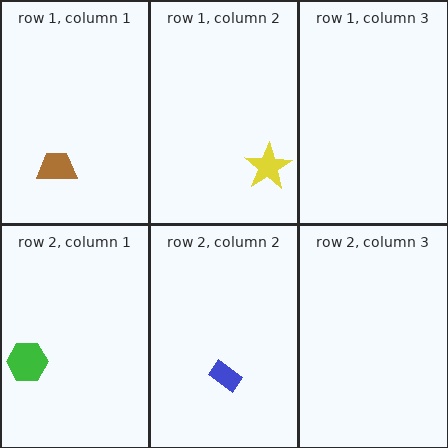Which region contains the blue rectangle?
The row 2, column 2 region.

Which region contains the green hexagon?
The row 2, column 1 region.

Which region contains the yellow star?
The row 1, column 2 region.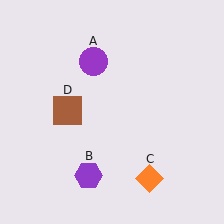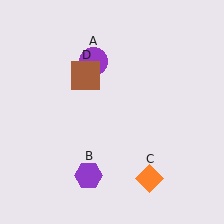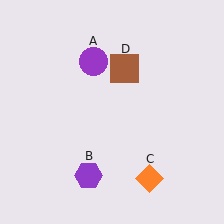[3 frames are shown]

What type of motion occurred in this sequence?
The brown square (object D) rotated clockwise around the center of the scene.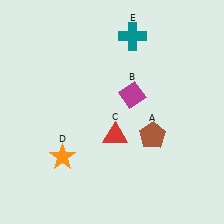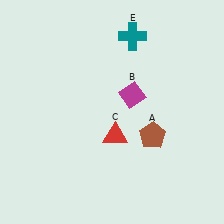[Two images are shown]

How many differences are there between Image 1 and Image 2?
There is 1 difference between the two images.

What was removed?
The orange star (D) was removed in Image 2.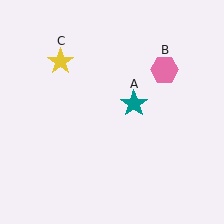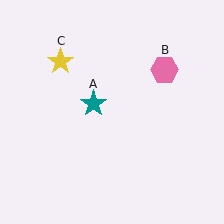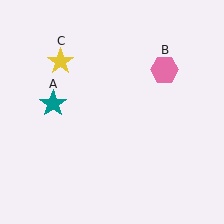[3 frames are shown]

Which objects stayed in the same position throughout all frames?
Pink hexagon (object B) and yellow star (object C) remained stationary.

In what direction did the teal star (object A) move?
The teal star (object A) moved left.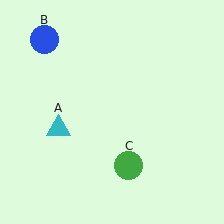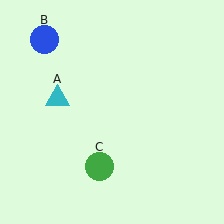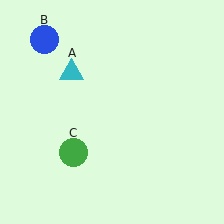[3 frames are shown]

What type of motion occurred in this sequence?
The cyan triangle (object A), green circle (object C) rotated clockwise around the center of the scene.